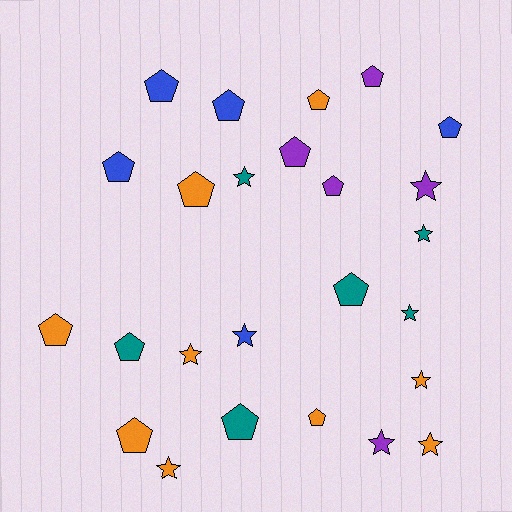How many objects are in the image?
There are 25 objects.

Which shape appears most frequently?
Pentagon, with 15 objects.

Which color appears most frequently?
Orange, with 9 objects.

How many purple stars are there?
There are 2 purple stars.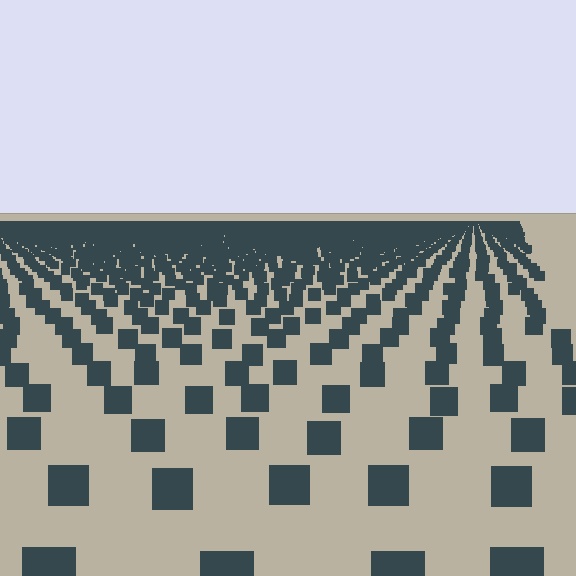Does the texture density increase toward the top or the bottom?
Density increases toward the top.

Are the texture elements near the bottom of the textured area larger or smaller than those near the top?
Larger. Near the bottom, elements are closer to the viewer and appear at a bigger on-screen size.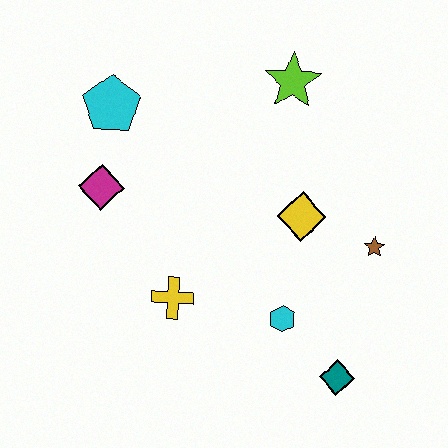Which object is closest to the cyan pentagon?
The magenta diamond is closest to the cyan pentagon.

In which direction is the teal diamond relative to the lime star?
The teal diamond is below the lime star.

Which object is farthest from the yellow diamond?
The cyan pentagon is farthest from the yellow diamond.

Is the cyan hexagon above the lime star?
No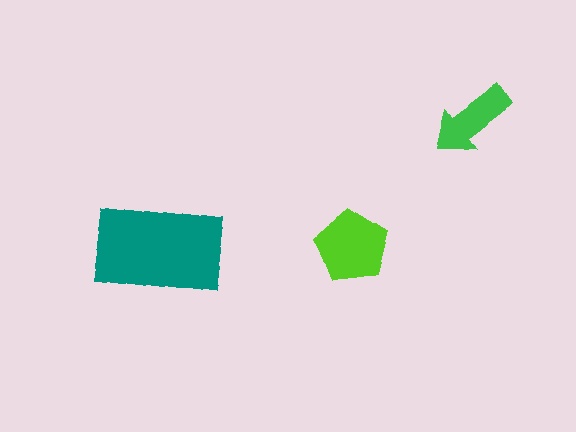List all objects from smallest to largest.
The green arrow, the lime pentagon, the teal rectangle.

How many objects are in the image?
There are 3 objects in the image.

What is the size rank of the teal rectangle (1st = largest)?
1st.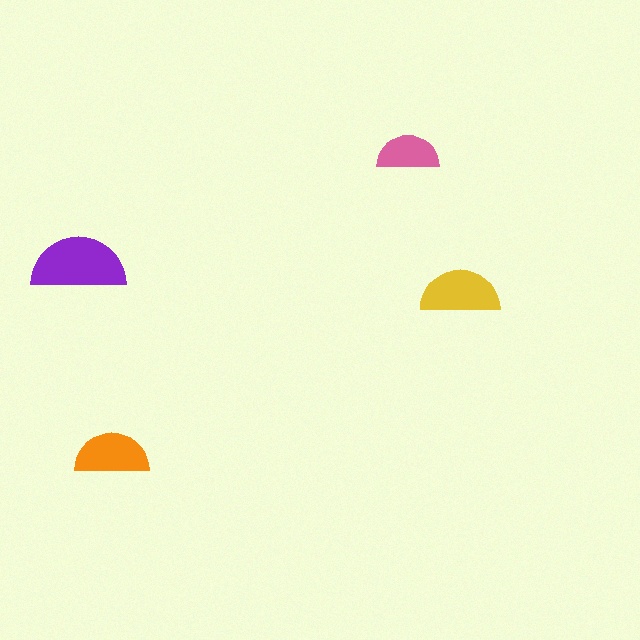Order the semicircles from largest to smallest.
the purple one, the yellow one, the orange one, the pink one.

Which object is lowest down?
The orange semicircle is bottommost.